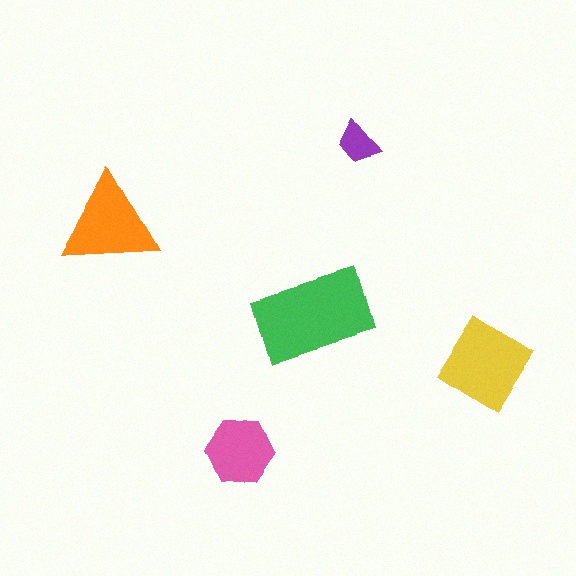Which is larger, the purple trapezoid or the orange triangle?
The orange triangle.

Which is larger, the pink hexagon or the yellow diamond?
The yellow diamond.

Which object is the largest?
The green rectangle.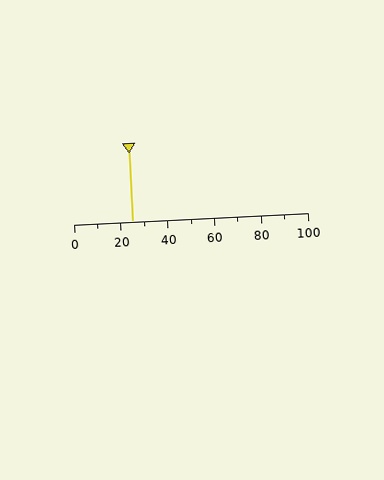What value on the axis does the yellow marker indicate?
The marker indicates approximately 25.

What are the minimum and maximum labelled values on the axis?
The axis runs from 0 to 100.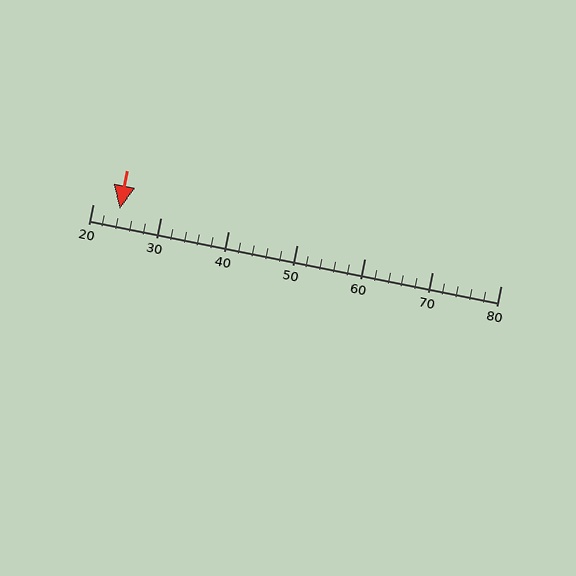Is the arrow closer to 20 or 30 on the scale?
The arrow is closer to 20.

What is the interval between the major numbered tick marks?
The major tick marks are spaced 10 units apart.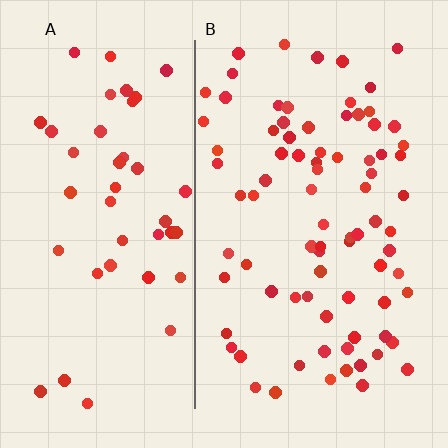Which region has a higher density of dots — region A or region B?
B (the right).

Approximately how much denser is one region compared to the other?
Approximately 1.8× — region B over region A.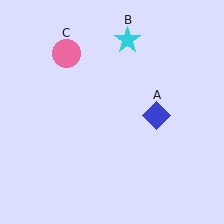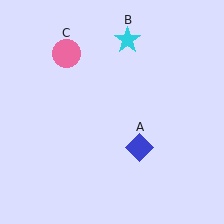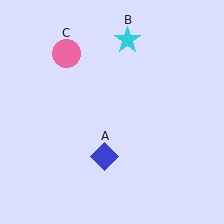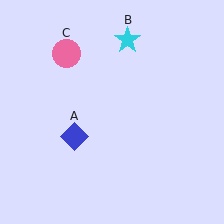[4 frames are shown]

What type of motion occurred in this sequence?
The blue diamond (object A) rotated clockwise around the center of the scene.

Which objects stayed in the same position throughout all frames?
Cyan star (object B) and pink circle (object C) remained stationary.